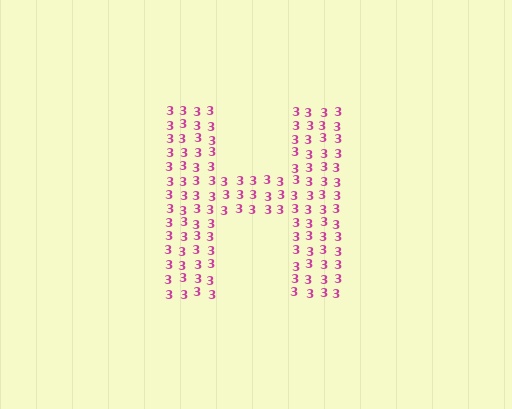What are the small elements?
The small elements are digit 3's.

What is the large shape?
The large shape is the letter H.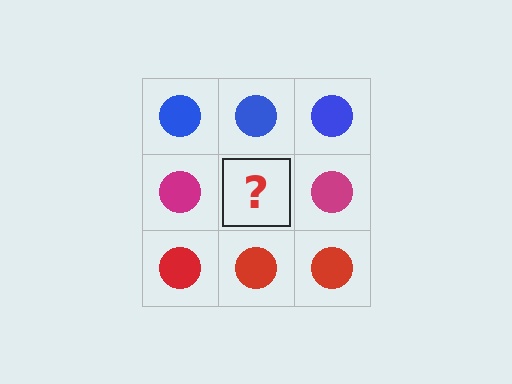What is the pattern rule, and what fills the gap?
The rule is that each row has a consistent color. The gap should be filled with a magenta circle.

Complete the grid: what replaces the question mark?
The question mark should be replaced with a magenta circle.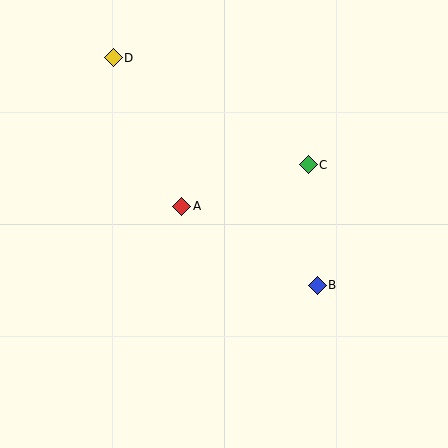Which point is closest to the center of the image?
Point A at (182, 206) is closest to the center.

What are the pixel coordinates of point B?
Point B is at (317, 286).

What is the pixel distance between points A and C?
The distance between A and C is 133 pixels.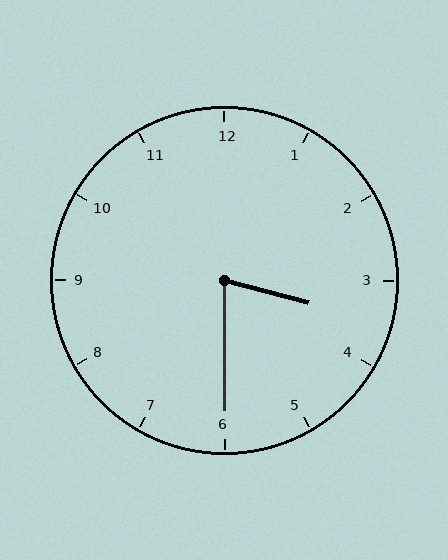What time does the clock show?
3:30.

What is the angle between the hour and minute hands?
Approximately 75 degrees.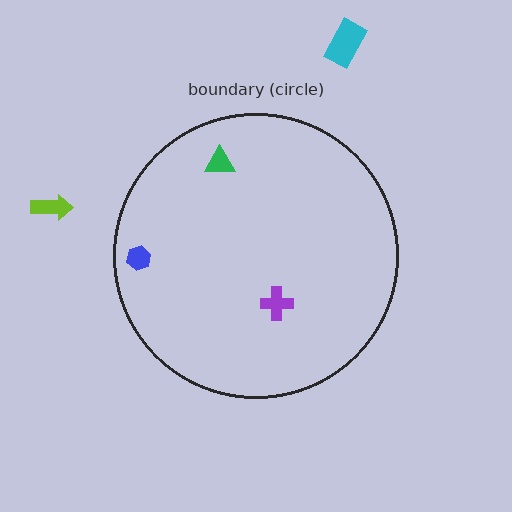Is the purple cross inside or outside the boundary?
Inside.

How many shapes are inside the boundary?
3 inside, 2 outside.